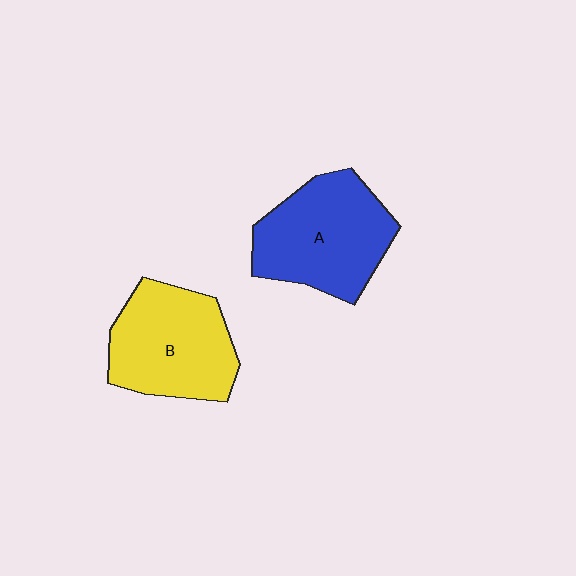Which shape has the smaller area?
Shape B (yellow).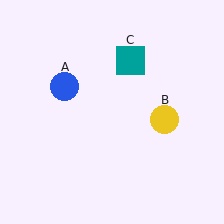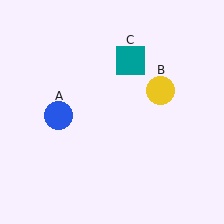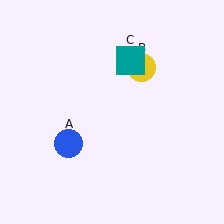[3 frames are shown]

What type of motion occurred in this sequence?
The blue circle (object A), yellow circle (object B) rotated counterclockwise around the center of the scene.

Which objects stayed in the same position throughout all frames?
Teal square (object C) remained stationary.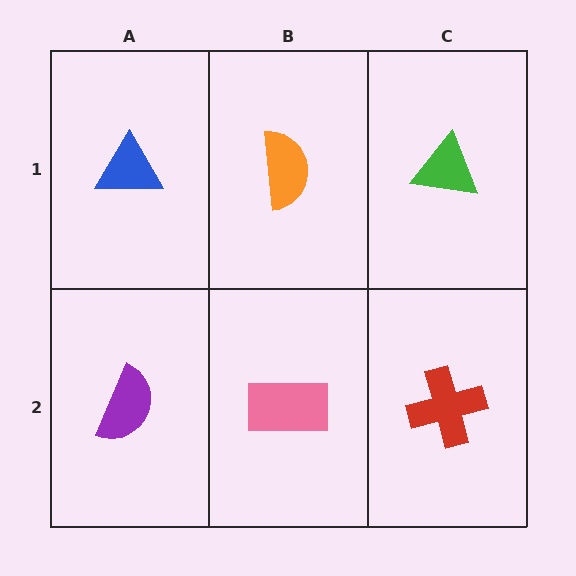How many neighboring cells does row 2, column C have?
2.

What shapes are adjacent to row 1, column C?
A red cross (row 2, column C), an orange semicircle (row 1, column B).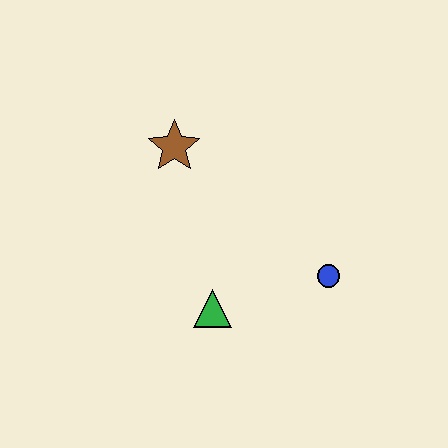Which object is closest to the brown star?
The green triangle is closest to the brown star.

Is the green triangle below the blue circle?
Yes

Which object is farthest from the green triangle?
The brown star is farthest from the green triangle.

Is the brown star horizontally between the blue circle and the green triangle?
No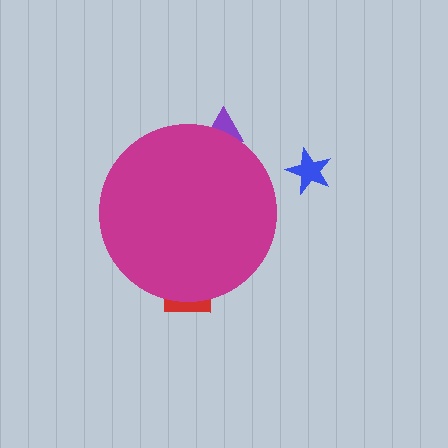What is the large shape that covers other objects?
A magenta circle.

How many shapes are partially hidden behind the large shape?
2 shapes are partially hidden.